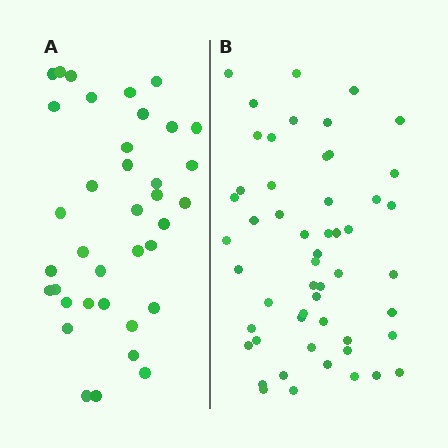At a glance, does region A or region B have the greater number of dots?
Region B (the right region) has more dots.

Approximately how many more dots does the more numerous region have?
Region B has approximately 15 more dots than region A.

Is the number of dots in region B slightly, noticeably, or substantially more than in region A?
Region B has noticeably more, but not dramatically so. The ratio is roughly 1.4 to 1.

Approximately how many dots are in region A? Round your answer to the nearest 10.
About 40 dots. (The exact count is 37, which rounds to 40.)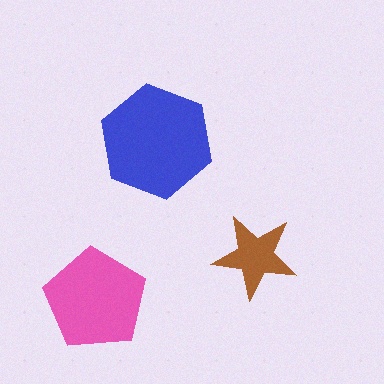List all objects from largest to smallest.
The blue hexagon, the pink pentagon, the brown star.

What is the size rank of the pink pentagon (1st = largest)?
2nd.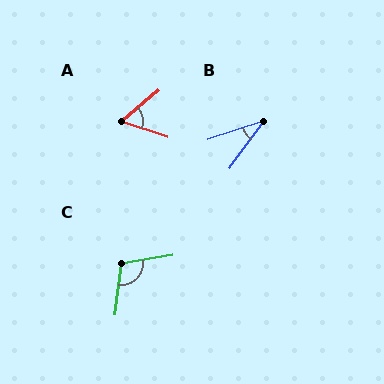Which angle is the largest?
C, at approximately 107 degrees.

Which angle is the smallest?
B, at approximately 36 degrees.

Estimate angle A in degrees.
Approximately 58 degrees.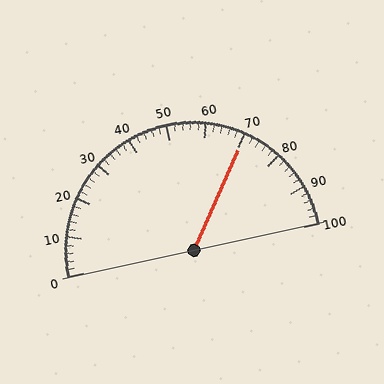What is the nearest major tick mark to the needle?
The nearest major tick mark is 70.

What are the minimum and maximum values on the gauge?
The gauge ranges from 0 to 100.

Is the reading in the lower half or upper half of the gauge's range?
The reading is in the upper half of the range (0 to 100).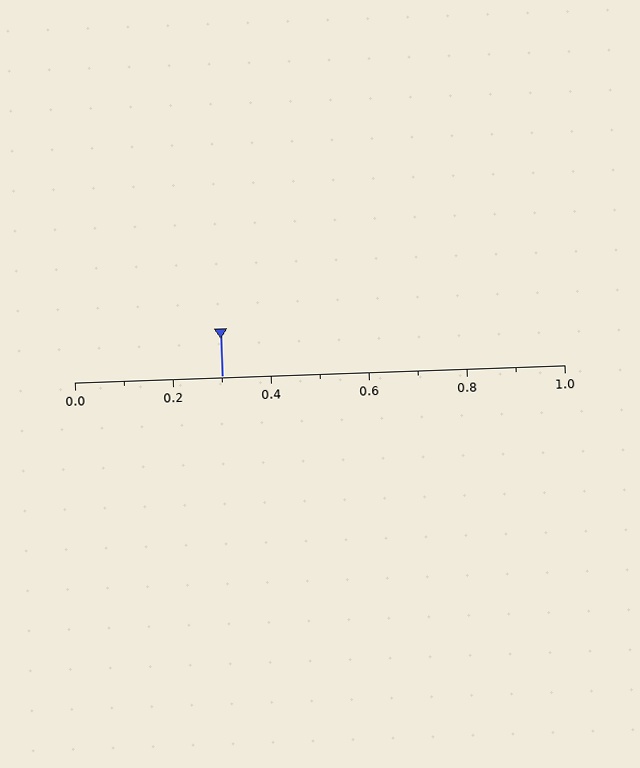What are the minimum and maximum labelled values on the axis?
The axis runs from 0.0 to 1.0.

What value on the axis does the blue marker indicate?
The marker indicates approximately 0.3.